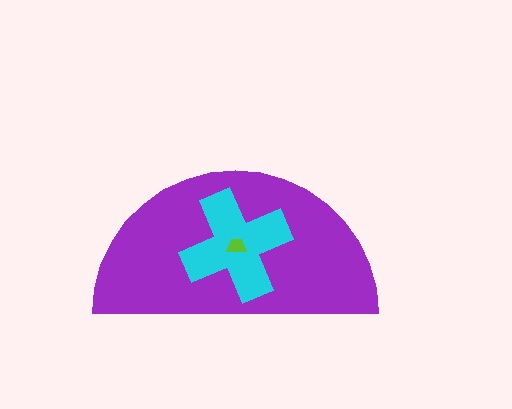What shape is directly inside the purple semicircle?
The cyan cross.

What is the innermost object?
The lime trapezoid.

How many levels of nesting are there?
3.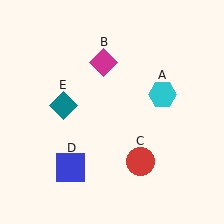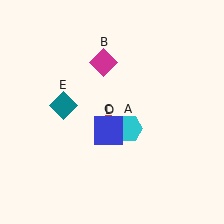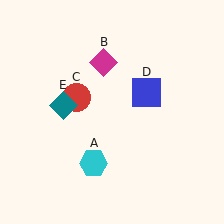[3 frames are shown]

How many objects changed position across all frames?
3 objects changed position: cyan hexagon (object A), red circle (object C), blue square (object D).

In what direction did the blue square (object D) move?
The blue square (object D) moved up and to the right.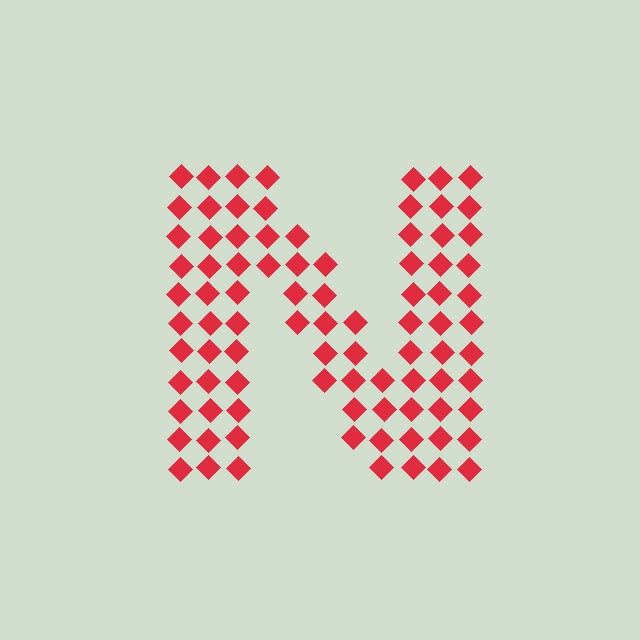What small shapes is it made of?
It is made of small diamonds.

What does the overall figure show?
The overall figure shows the letter N.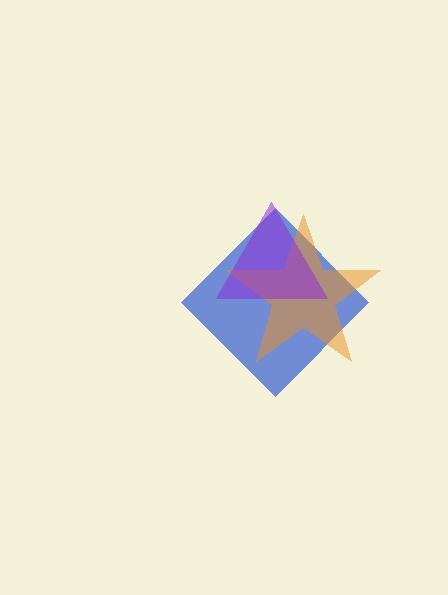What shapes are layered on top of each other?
The layered shapes are: a blue diamond, an orange star, a purple triangle.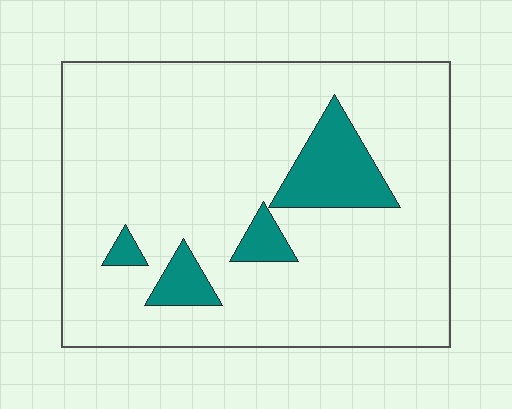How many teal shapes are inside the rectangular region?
4.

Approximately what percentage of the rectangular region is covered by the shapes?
Approximately 10%.